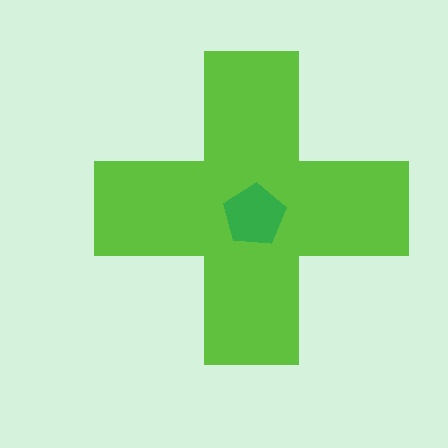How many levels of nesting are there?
2.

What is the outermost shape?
The lime cross.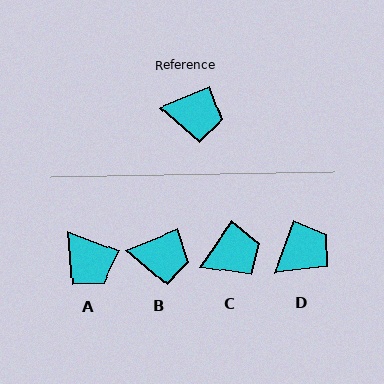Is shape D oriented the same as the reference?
No, it is off by about 47 degrees.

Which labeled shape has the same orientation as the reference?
B.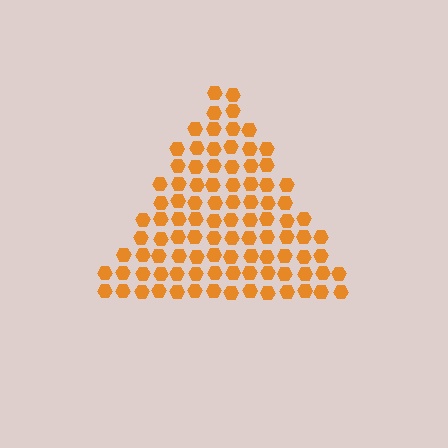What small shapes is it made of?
It is made of small hexagons.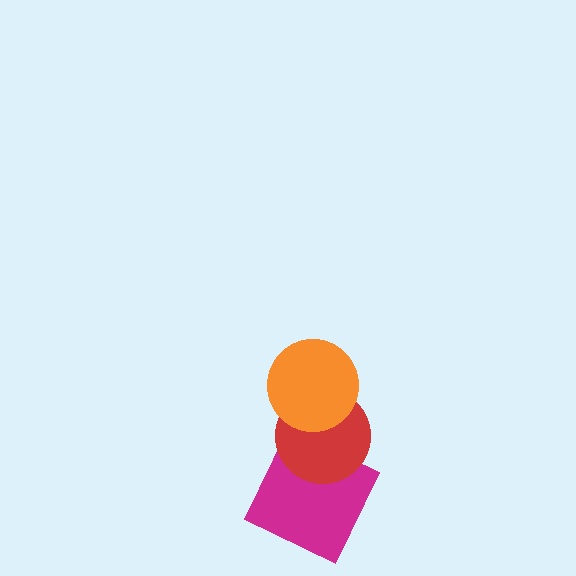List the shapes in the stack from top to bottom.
From top to bottom: the orange circle, the red circle, the magenta square.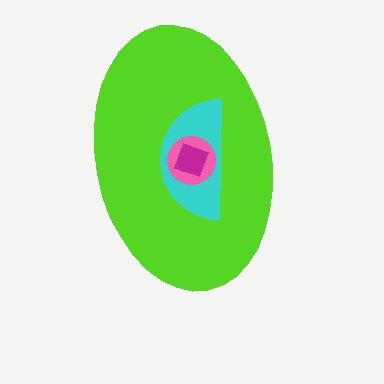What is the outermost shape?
The lime ellipse.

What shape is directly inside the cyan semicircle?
The pink circle.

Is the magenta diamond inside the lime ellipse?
Yes.